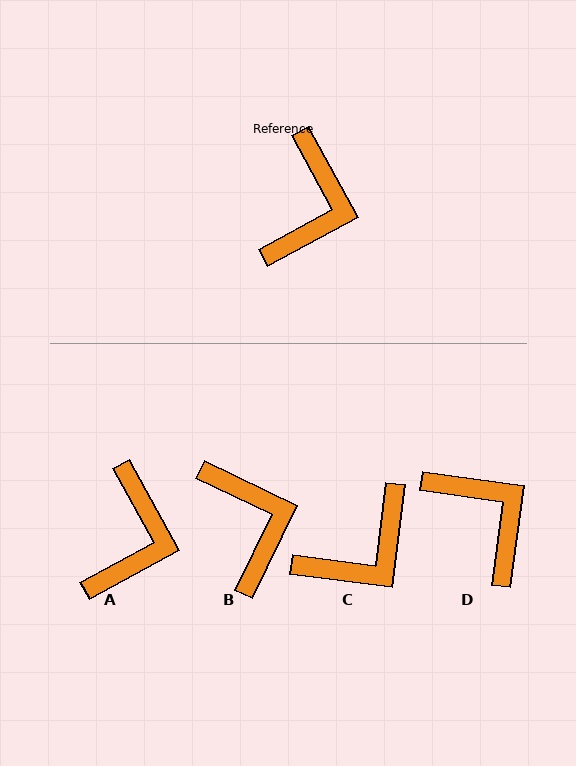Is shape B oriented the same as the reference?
No, it is off by about 35 degrees.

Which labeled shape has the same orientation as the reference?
A.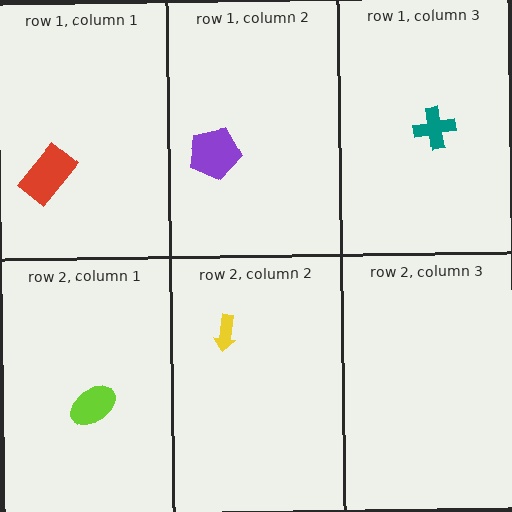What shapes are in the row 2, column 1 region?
The lime ellipse.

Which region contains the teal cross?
The row 1, column 3 region.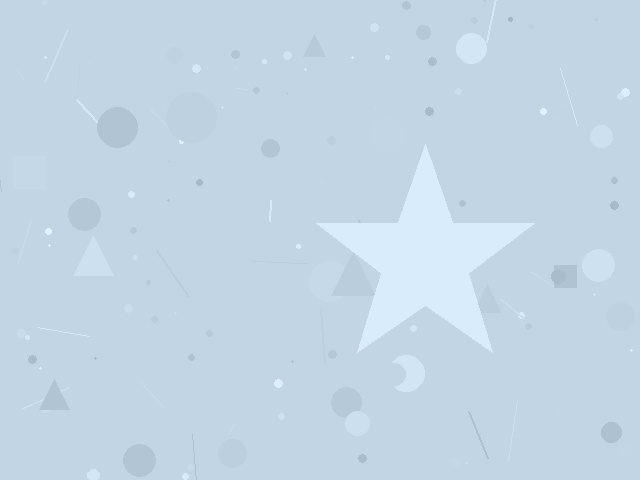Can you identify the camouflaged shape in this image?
The camouflaged shape is a star.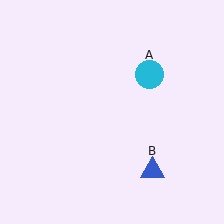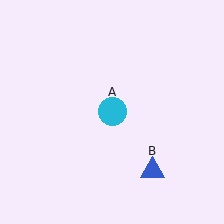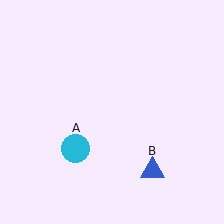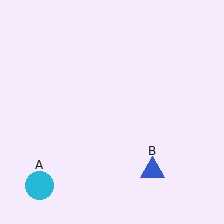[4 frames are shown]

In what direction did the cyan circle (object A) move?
The cyan circle (object A) moved down and to the left.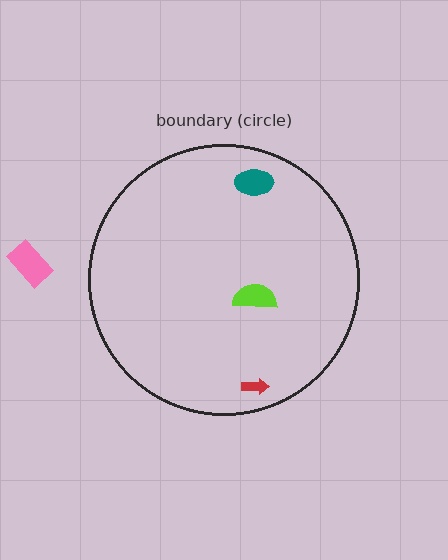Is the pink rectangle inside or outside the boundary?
Outside.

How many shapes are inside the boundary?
3 inside, 1 outside.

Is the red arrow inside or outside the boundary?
Inside.